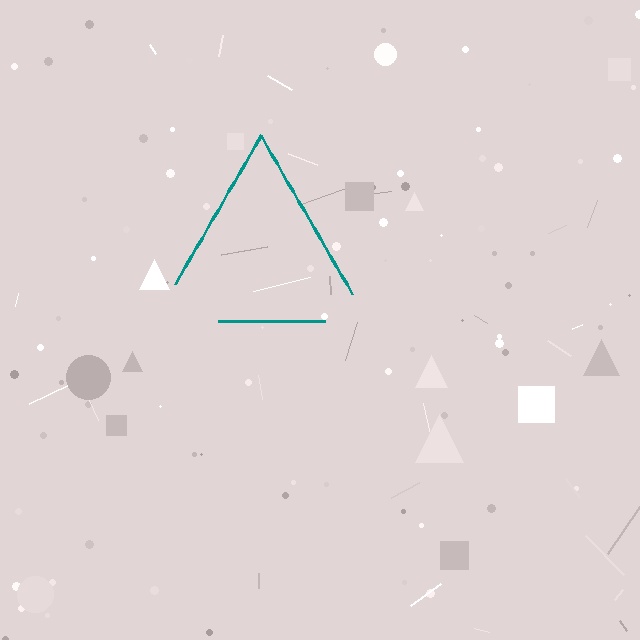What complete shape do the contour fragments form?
The contour fragments form a triangle.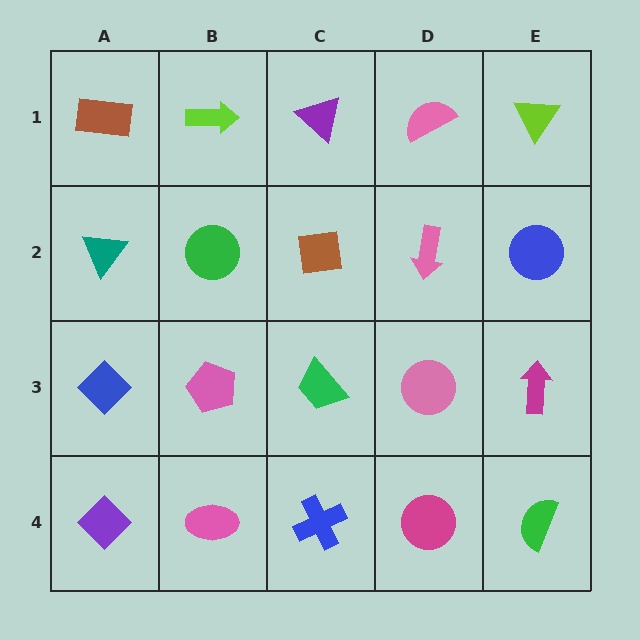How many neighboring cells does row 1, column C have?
3.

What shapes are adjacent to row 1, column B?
A green circle (row 2, column B), a brown rectangle (row 1, column A), a purple triangle (row 1, column C).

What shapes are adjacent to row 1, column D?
A pink arrow (row 2, column D), a purple triangle (row 1, column C), a lime triangle (row 1, column E).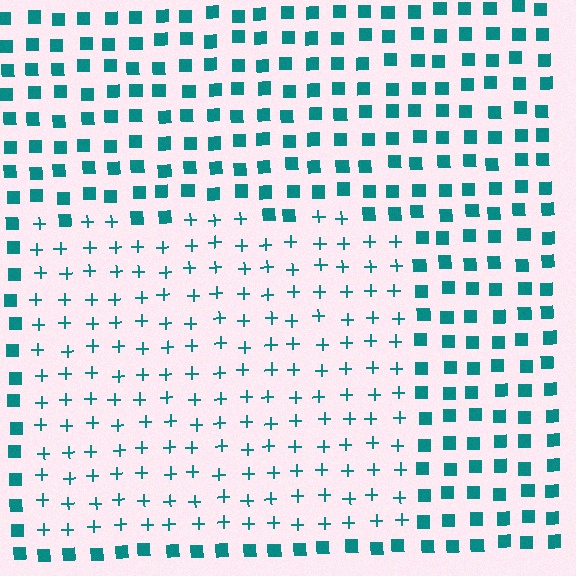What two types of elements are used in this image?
The image uses plus signs inside the rectangle region and squares outside it.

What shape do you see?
I see a rectangle.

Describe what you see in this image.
The image is filled with small teal elements arranged in a uniform grid. A rectangle-shaped region contains plus signs, while the surrounding area contains squares. The boundary is defined purely by the change in element shape.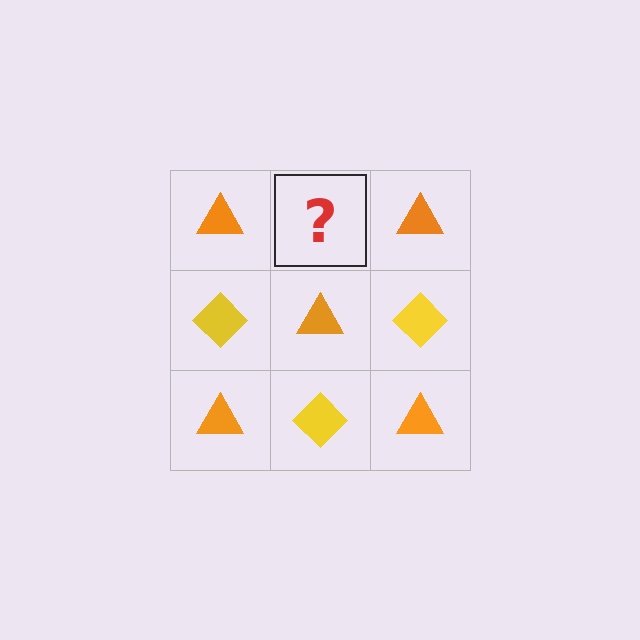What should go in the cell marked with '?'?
The missing cell should contain a yellow diamond.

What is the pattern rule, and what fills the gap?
The rule is that it alternates orange triangle and yellow diamond in a checkerboard pattern. The gap should be filled with a yellow diamond.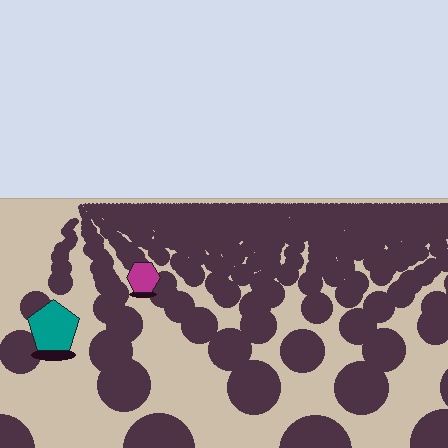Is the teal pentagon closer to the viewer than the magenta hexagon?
Yes. The teal pentagon is closer — you can tell from the texture gradient: the ground texture is coarser near it.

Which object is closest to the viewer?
The teal pentagon is closest. The texture marks near it are larger and more spread out.